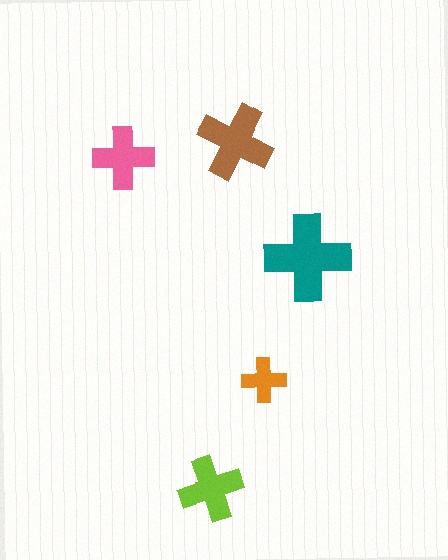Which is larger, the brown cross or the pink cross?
The brown one.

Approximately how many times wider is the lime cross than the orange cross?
About 1.5 times wider.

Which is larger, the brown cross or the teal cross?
The teal one.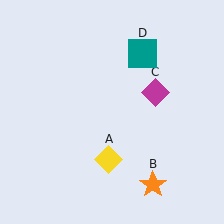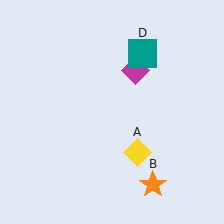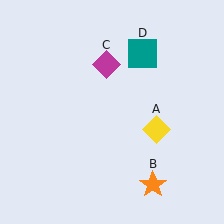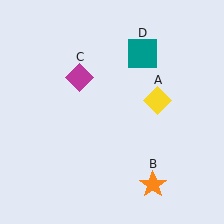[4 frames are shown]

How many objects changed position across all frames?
2 objects changed position: yellow diamond (object A), magenta diamond (object C).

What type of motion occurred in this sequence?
The yellow diamond (object A), magenta diamond (object C) rotated counterclockwise around the center of the scene.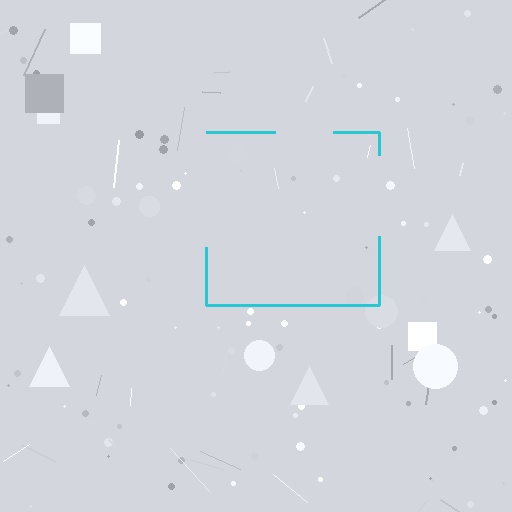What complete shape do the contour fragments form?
The contour fragments form a square.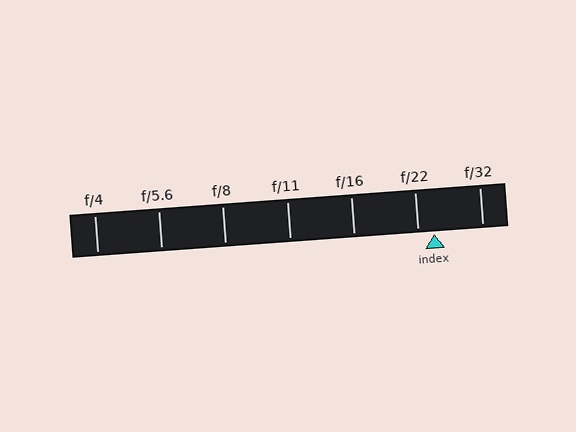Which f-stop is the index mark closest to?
The index mark is closest to f/22.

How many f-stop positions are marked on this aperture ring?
There are 7 f-stop positions marked.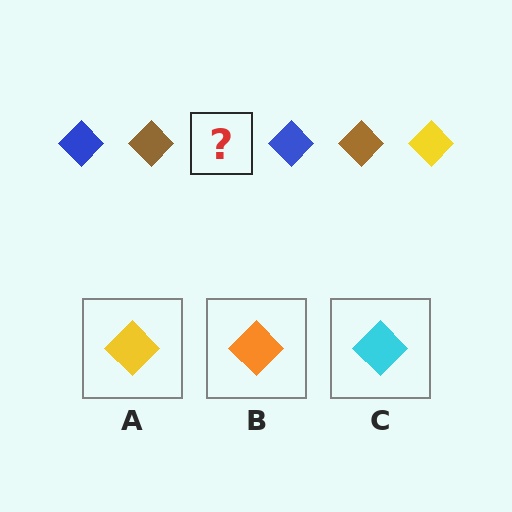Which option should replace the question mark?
Option A.